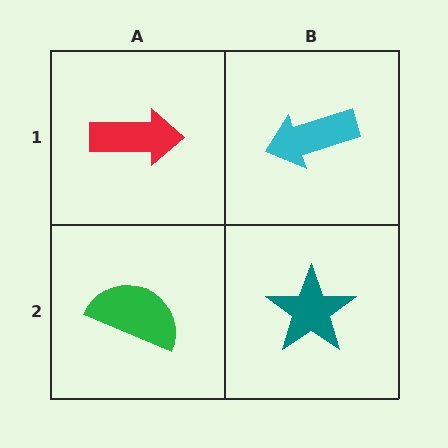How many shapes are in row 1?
2 shapes.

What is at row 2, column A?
A green semicircle.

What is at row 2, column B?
A teal star.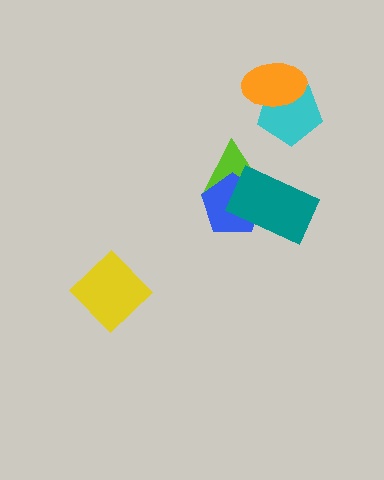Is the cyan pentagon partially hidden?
Yes, it is partially covered by another shape.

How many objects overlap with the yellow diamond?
0 objects overlap with the yellow diamond.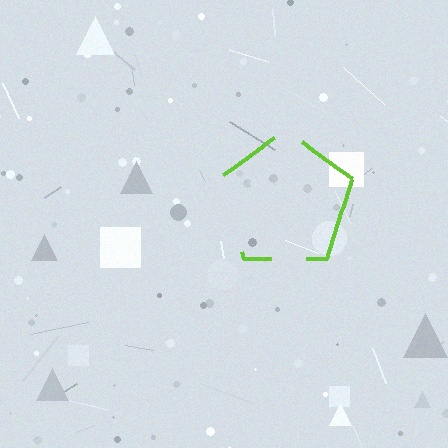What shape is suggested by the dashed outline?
The dashed outline suggests a pentagon.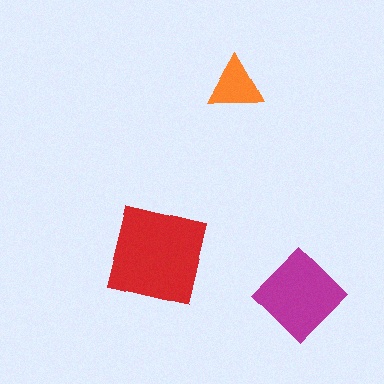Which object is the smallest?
The orange triangle.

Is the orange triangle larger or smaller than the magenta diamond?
Smaller.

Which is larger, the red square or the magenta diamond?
The red square.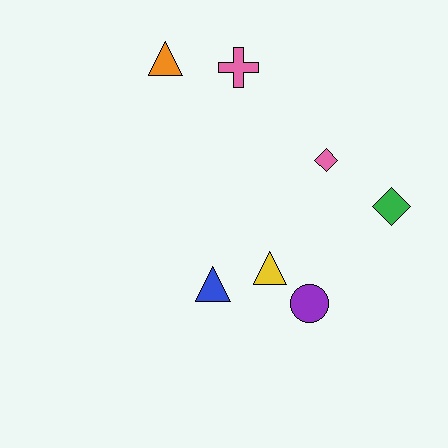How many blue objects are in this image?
There is 1 blue object.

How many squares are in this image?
There are no squares.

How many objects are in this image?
There are 7 objects.